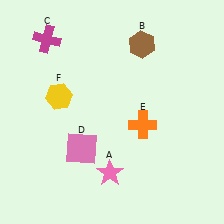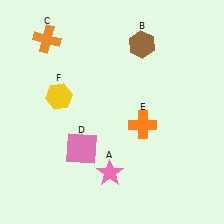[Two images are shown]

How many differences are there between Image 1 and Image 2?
There is 1 difference between the two images.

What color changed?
The cross (C) changed from magenta in Image 1 to orange in Image 2.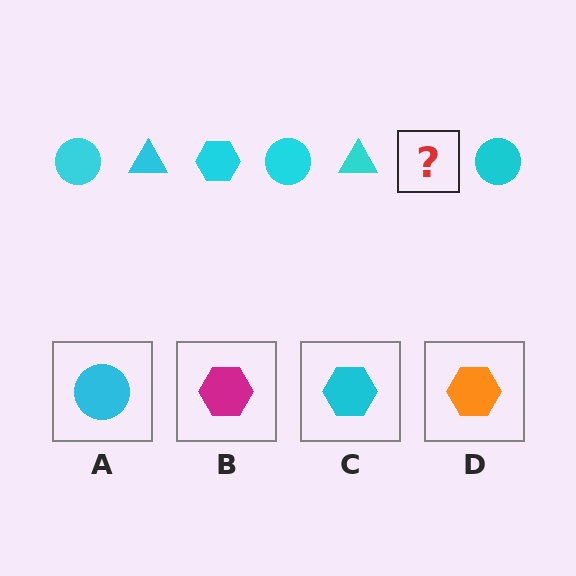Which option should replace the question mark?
Option C.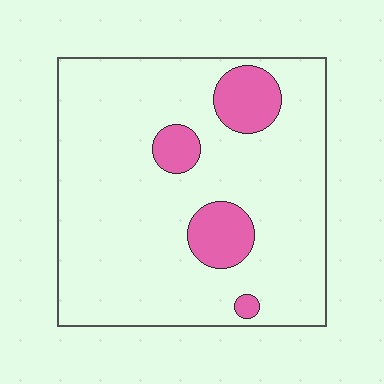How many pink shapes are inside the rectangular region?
4.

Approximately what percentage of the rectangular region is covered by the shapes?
Approximately 15%.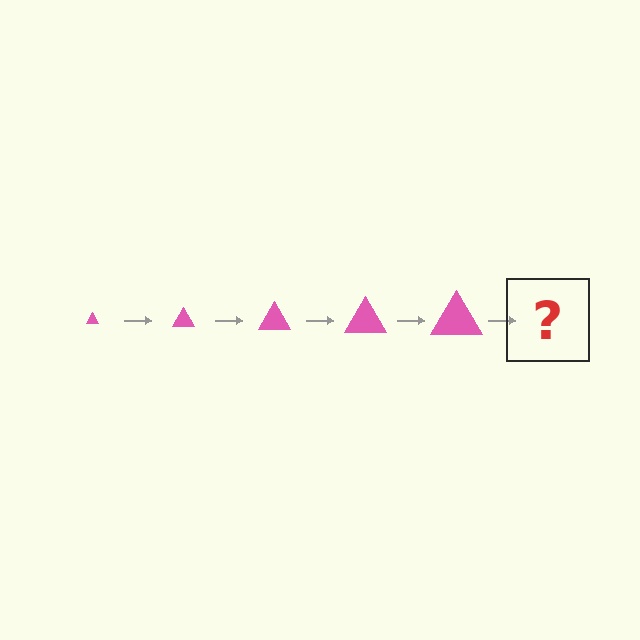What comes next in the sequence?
The next element should be a pink triangle, larger than the previous one.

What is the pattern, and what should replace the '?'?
The pattern is that the triangle gets progressively larger each step. The '?' should be a pink triangle, larger than the previous one.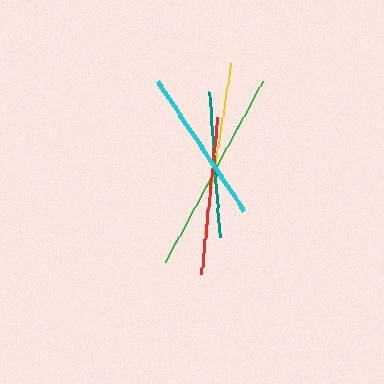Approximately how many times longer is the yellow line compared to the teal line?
The yellow line is approximately 1.2 times the length of the teal line.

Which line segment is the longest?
The green line is the longest at approximately 205 pixels.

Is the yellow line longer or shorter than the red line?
The yellow line is longer than the red line.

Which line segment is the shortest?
The teal line is the shortest at approximately 146 pixels.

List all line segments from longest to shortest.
From longest to shortest: green, yellow, red, cyan, teal.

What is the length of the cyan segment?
The cyan segment is approximately 156 pixels long.